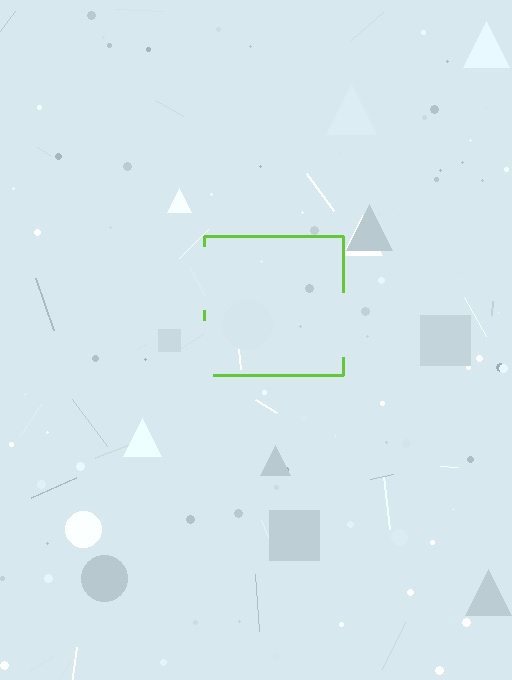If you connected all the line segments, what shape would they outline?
They would outline a square.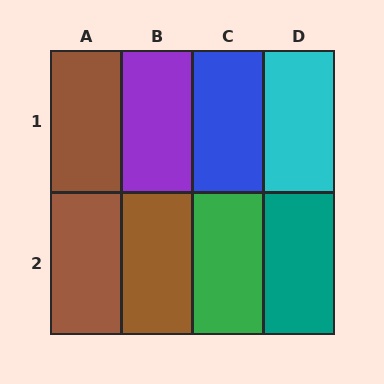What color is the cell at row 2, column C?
Green.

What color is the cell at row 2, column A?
Brown.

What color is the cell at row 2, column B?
Brown.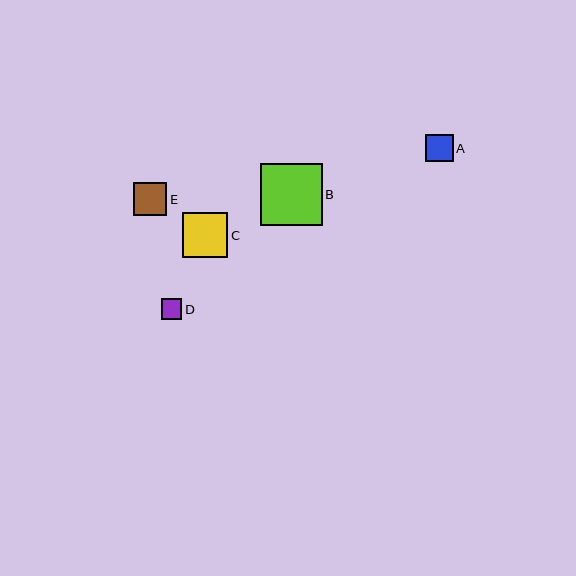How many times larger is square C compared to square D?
Square C is approximately 2.2 times the size of square D.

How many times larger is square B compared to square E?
Square B is approximately 1.9 times the size of square E.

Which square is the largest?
Square B is the largest with a size of approximately 62 pixels.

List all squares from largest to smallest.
From largest to smallest: B, C, E, A, D.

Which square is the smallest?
Square D is the smallest with a size of approximately 21 pixels.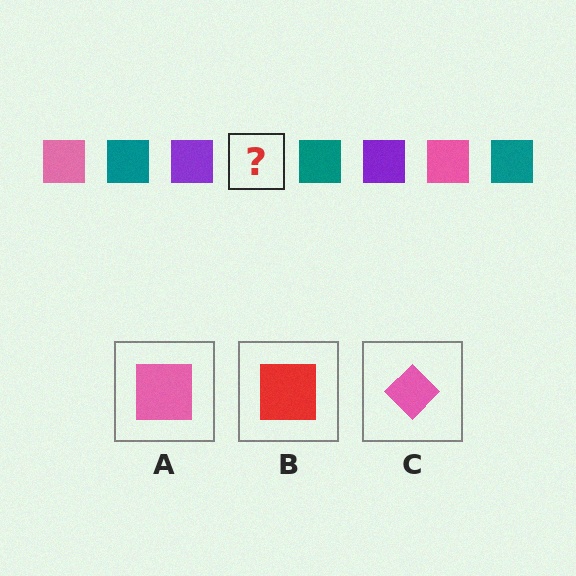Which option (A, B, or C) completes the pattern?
A.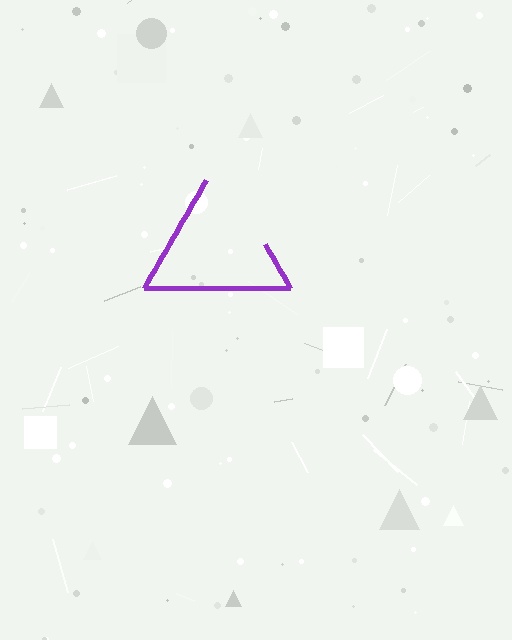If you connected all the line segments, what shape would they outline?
They would outline a triangle.